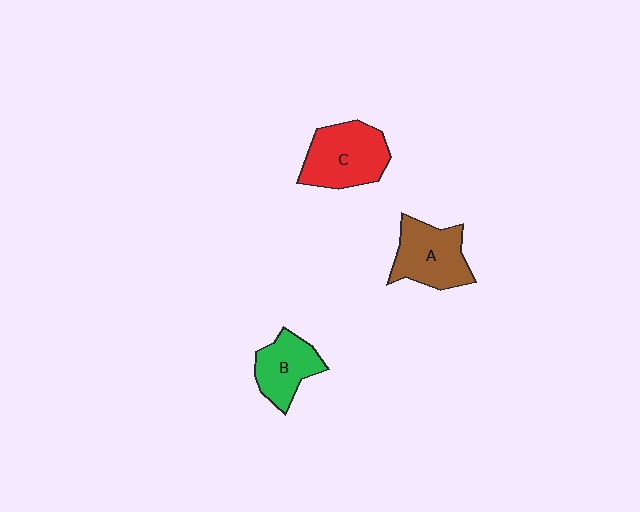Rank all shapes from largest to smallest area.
From largest to smallest: C (red), A (brown), B (green).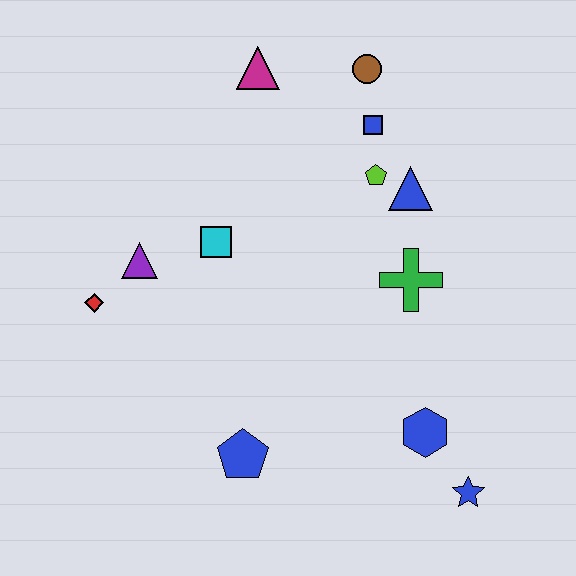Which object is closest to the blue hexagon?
The blue star is closest to the blue hexagon.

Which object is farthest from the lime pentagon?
The blue star is farthest from the lime pentagon.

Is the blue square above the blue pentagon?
Yes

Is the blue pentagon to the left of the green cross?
Yes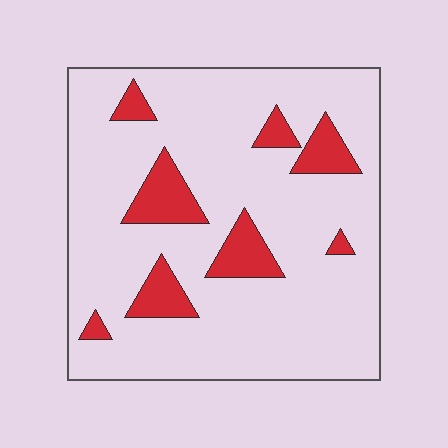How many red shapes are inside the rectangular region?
8.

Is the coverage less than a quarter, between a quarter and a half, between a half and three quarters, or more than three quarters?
Less than a quarter.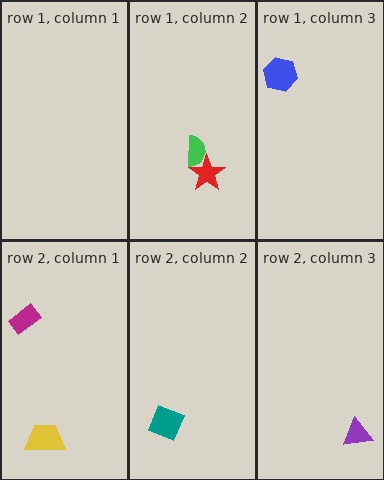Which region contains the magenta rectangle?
The row 2, column 1 region.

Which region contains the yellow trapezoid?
The row 2, column 1 region.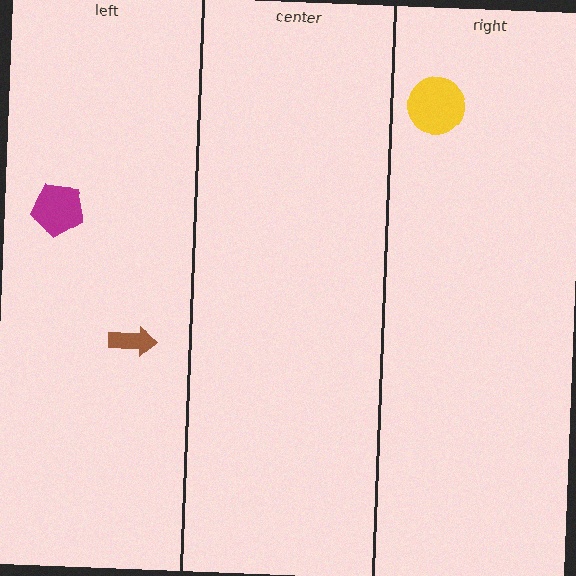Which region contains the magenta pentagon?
The left region.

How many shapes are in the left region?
2.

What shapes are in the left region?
The brown arrow, the magenta pentagon.